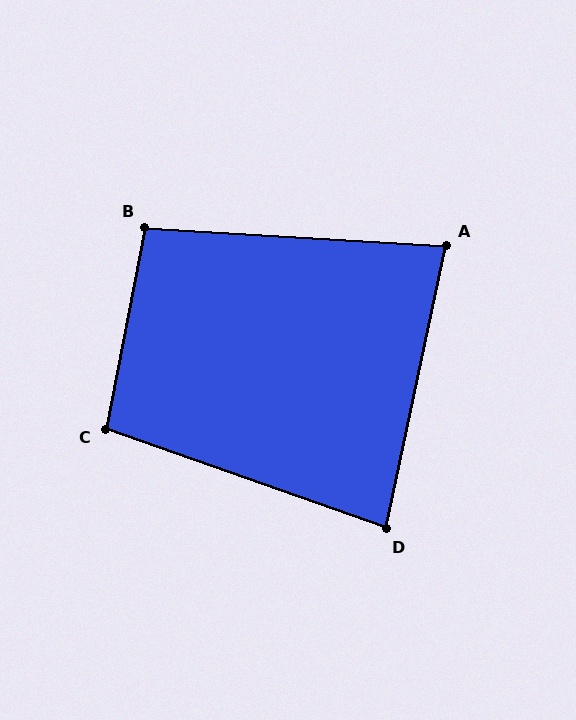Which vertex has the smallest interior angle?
A, at approximately 82 degrees.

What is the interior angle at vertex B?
Approximately 98 degrees (obtuse).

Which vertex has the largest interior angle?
C, at approximately 98 degrees.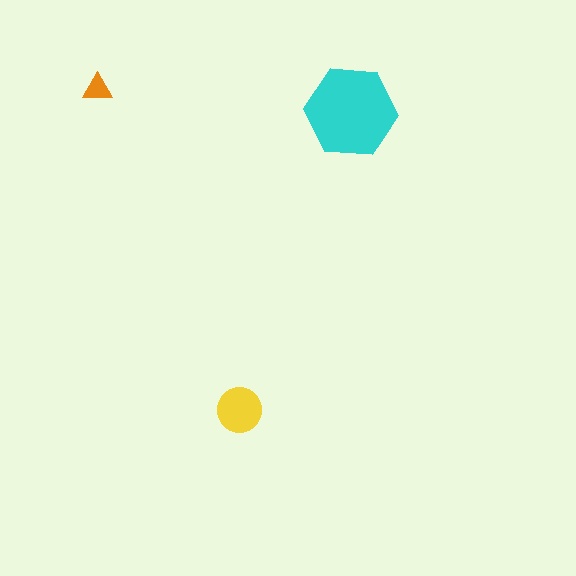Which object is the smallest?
The orange triangle.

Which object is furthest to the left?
The orange triangle is leftmost.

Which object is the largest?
The cyan hexagon.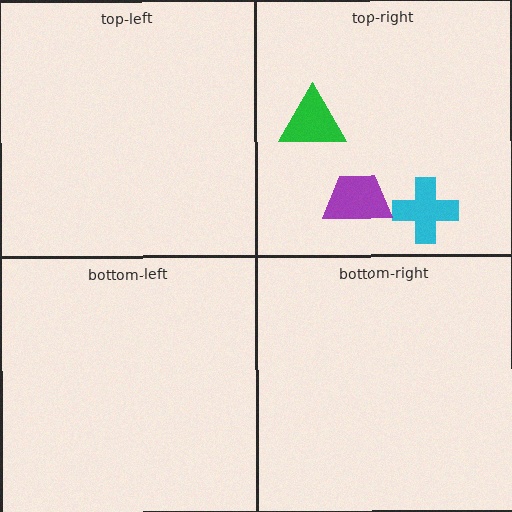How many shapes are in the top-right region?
3.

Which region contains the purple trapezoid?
The top-right region.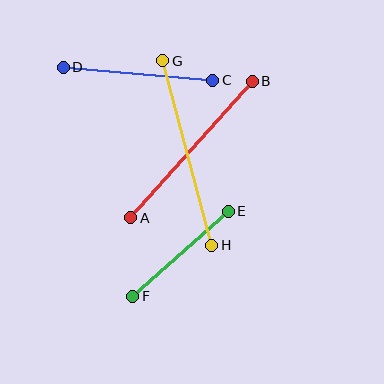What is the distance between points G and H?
The distance is approximately 191 pixels.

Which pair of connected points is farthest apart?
Points G and H are farthest apart.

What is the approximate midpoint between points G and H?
The midpoint is at approximately (187, 153) pixels.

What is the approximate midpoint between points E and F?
The midpoint is at approximately (180, 254) pixels.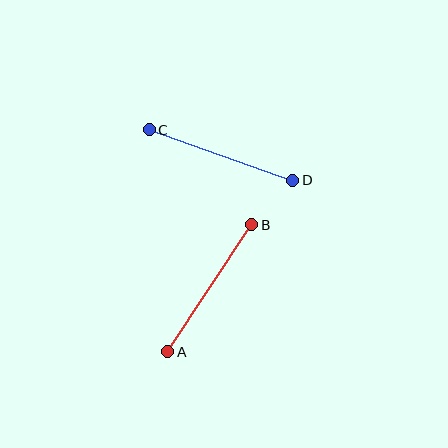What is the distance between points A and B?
The distance is approximately 153 pixels.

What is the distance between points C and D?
The distance is approximately 152 pixels.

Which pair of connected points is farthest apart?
Points A and B are farthest apart.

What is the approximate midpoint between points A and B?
The midpoint is at approximately (210, 288) pixels.